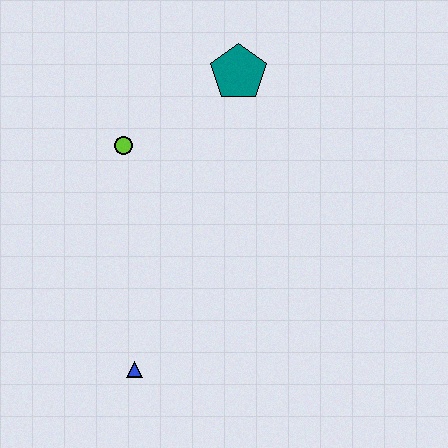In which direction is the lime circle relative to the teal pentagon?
The lime circle is to the left of the teal pentagon.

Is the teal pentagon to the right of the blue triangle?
Yes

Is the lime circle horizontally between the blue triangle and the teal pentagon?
No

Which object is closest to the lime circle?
The teal pentagon is closest to the lime circle.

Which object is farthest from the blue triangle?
The teal pentagon is farthest from the blue triangle.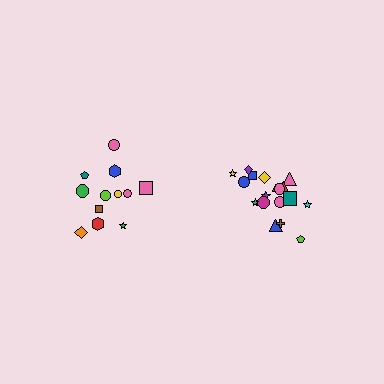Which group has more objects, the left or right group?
The right group.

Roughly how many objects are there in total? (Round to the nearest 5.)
Roughly 30 objects in total.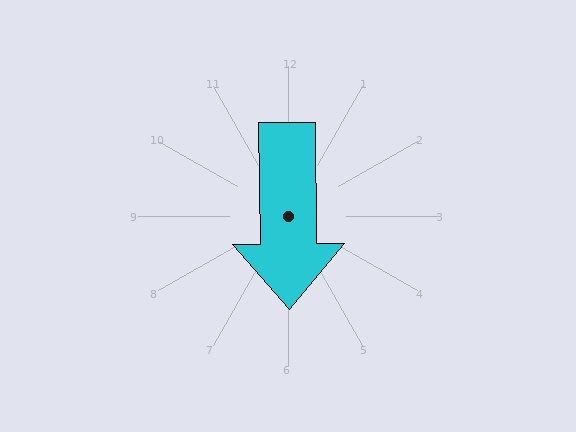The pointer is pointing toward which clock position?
Roughly 6 o'clock.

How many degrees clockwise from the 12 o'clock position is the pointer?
Approximately 179 degrees.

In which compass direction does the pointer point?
South.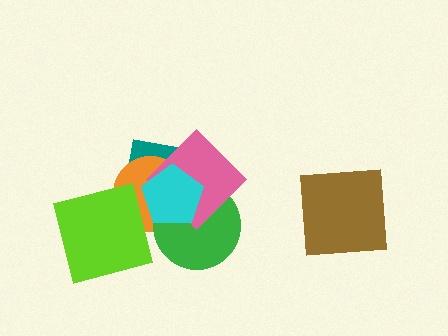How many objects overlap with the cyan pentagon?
4 objects overlap with the cyan pentagon.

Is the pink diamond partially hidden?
Yes, it is partially covered by another shape.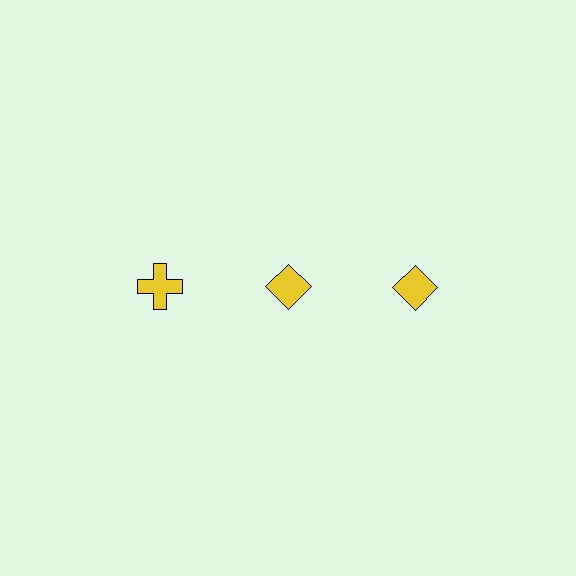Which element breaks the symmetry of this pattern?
The yellow cross in the top row, leftmost column breaks the symmetry. All other shapes are yellow diamonds.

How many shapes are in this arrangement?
There are 3 shapes arranged in a grid pattern.